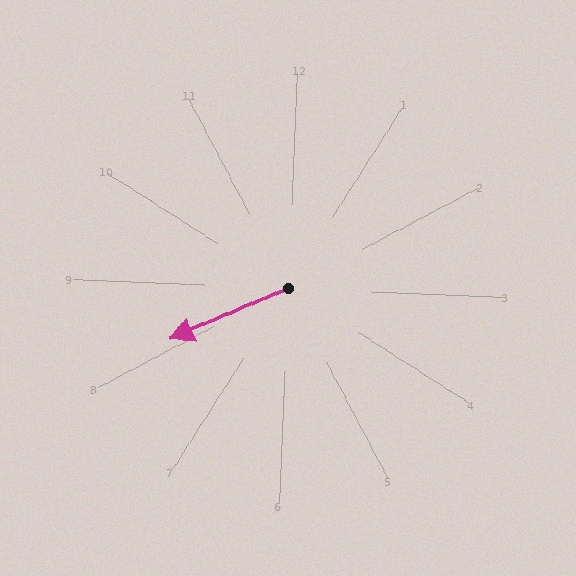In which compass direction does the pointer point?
Southwest.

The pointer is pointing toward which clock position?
Roughly 8 o'clock.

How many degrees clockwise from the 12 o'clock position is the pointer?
Approximately 244 degrees.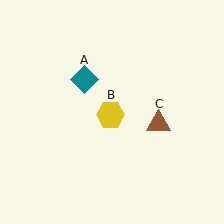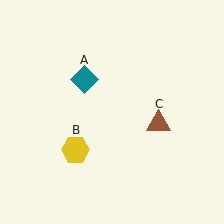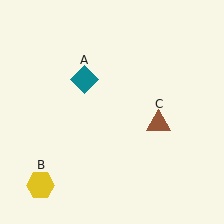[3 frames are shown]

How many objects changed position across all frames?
1 object changed position: yellow hexagon (object B).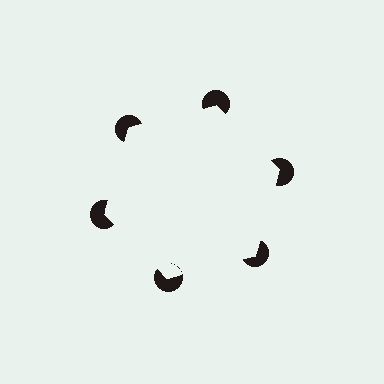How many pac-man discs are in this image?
There are 6 — one at each vertex of the illusory hexagon.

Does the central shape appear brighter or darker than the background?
It typically appears slightly brighter than the background, even though no actual brightness change is drawn.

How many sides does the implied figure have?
6 sides.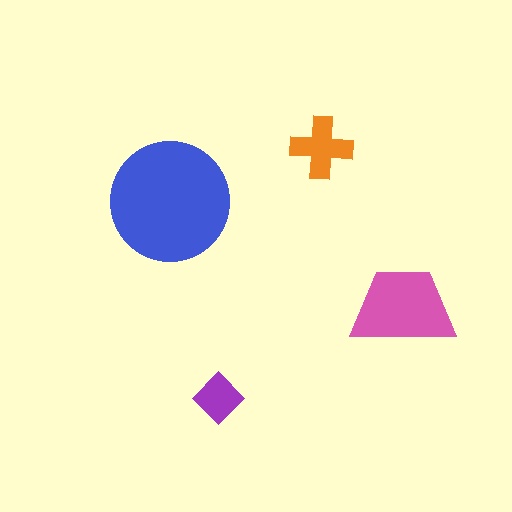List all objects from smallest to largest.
The purple diamond, the orange cross, the pink trapezoid, the blue circle.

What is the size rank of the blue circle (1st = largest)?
1st.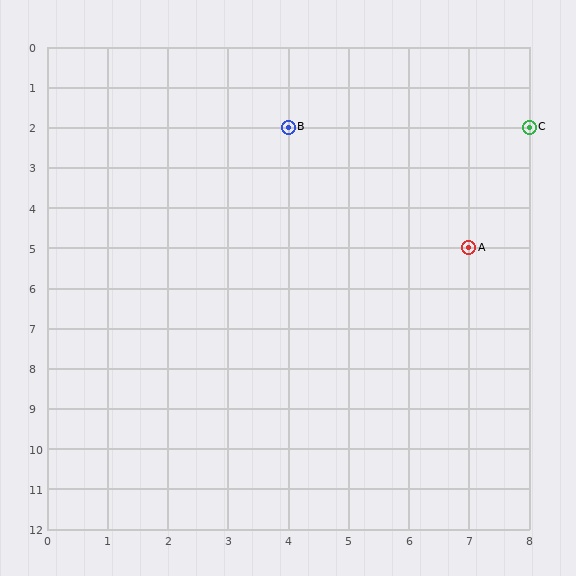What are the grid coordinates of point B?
Point B is at grid coordinates (4, 2).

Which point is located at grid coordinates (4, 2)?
Point B is at (4, 2).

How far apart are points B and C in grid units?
Points B and C are 4 columns apart.